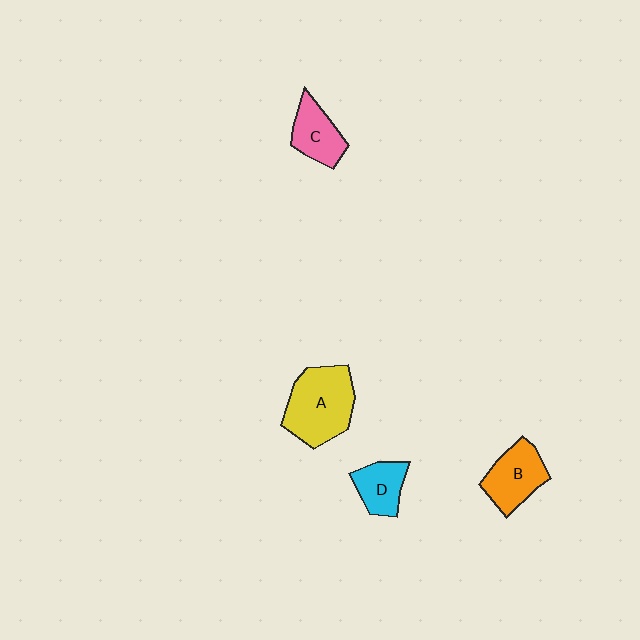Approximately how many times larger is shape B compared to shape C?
Approximately 1.2 times.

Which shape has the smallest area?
Shape D (cyan).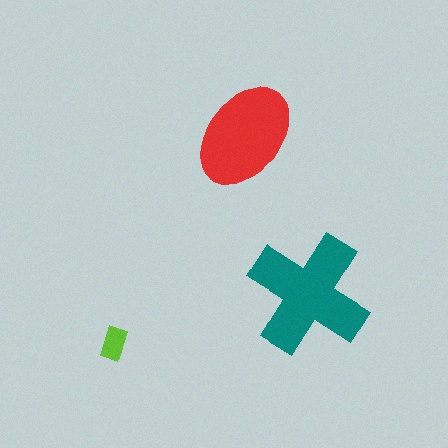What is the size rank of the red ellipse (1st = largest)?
2nd.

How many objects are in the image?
There are 3 objects in the image.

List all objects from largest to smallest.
The teal cross, the red ellipse, the lime rectangle.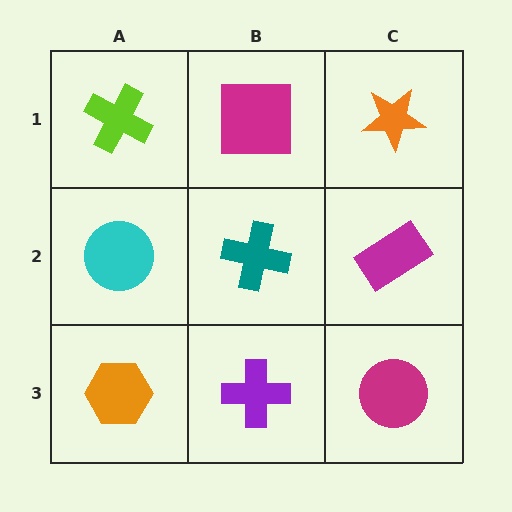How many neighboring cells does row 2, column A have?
3.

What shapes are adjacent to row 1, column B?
A teal cross (row 2, column B), a lime cross (row 1, column A), an orange star (row 1, column C).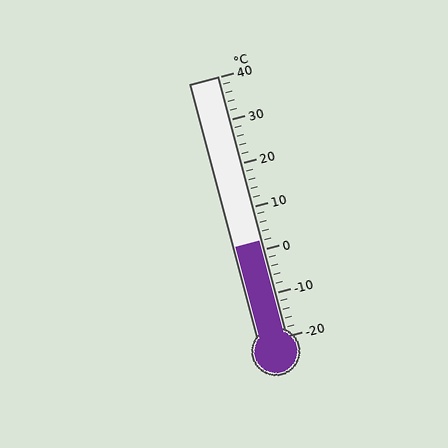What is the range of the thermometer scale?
The thermometer scale ranges from -20°C to 40°C.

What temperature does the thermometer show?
The thermometer shows approximately 2°C.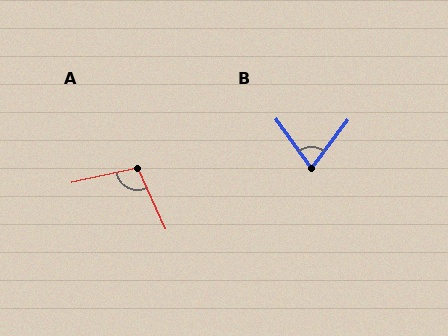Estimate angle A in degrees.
Approximately 102 degrees.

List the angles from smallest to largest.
B (72°), A (102°).